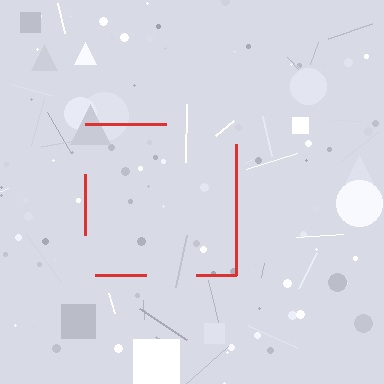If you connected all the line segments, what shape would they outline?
They would outline a square.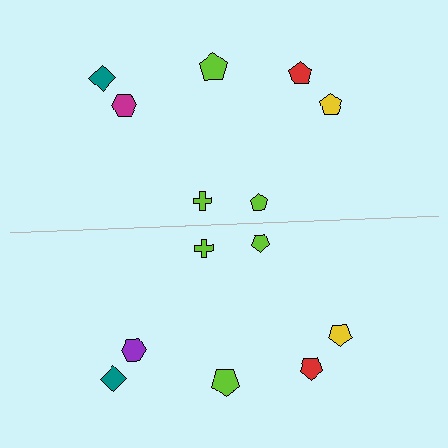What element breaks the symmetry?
The purple hexagon on the bottom side breaks the symmetry — its mirror counterpart is magenta.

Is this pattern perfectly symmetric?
No, the pattern is not perfectly symmetric. The purple hexagon on the bottom side breaks the symmetry — its mirror counterpart is magenta.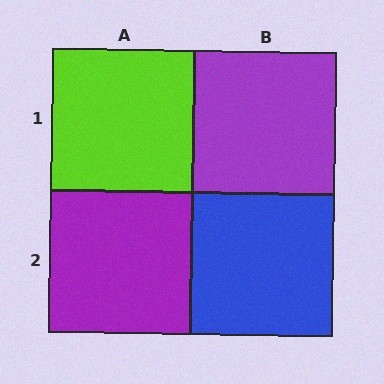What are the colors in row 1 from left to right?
Lime, purple.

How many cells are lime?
1 cell is lime.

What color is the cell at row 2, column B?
Blue.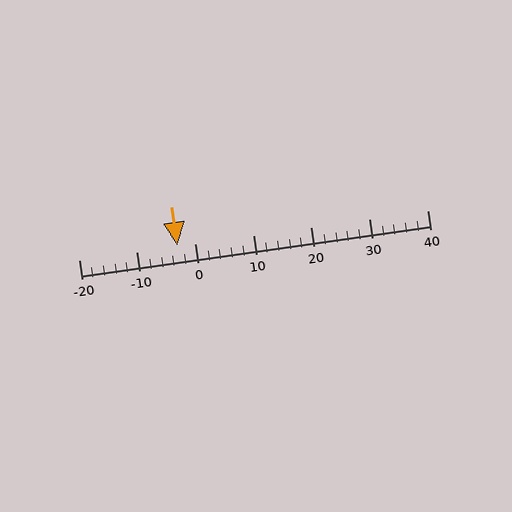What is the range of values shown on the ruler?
The ruler shows values from -20 to 40.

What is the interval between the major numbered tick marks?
The major tick marks are spaced 10 units apart.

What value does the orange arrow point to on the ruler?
The orange arrow points to approximately -3.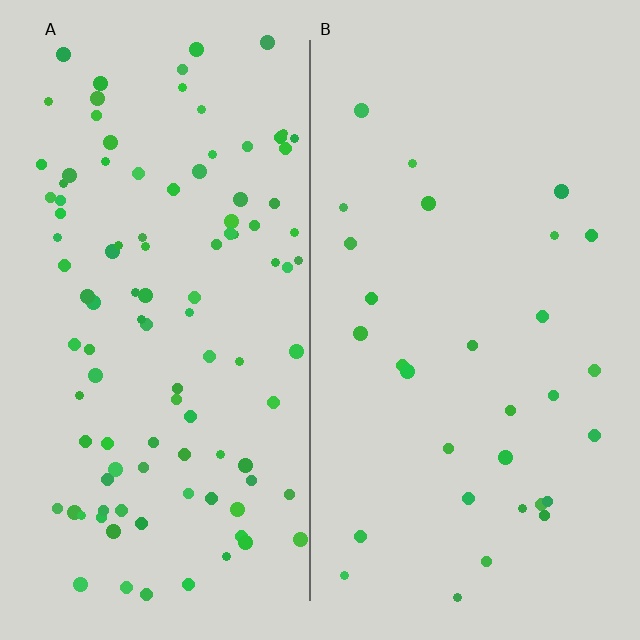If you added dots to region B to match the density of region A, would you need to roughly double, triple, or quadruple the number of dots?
Approximately triple.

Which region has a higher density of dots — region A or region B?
A (the left).